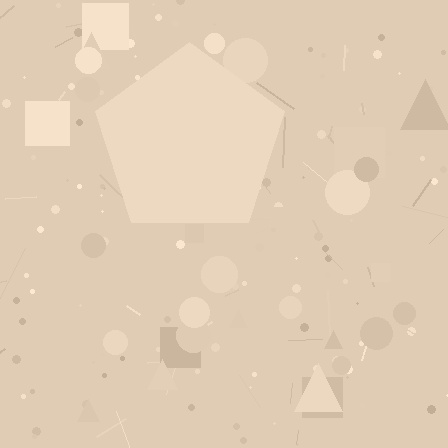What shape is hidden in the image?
A pentagon is hidden in the image.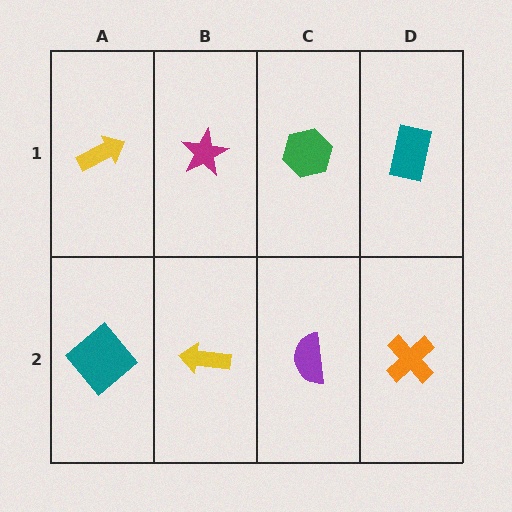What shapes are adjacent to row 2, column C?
A green hexagon (row 1, column C), a yellow arrow (row 2, column B), an orange cross (row 2, column D).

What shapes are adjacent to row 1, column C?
A purple semicircle (row 2, column C), a magenta star (row 1, column B), a teal rectangle (row 1, column D).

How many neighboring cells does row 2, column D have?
2.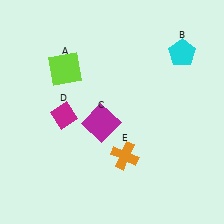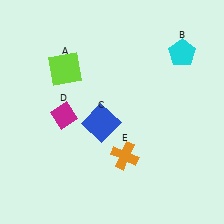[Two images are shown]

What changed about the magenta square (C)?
In Image 1, C is magenta. In Image 2, it changed to blue.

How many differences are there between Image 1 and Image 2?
There is 1 difference between the two images.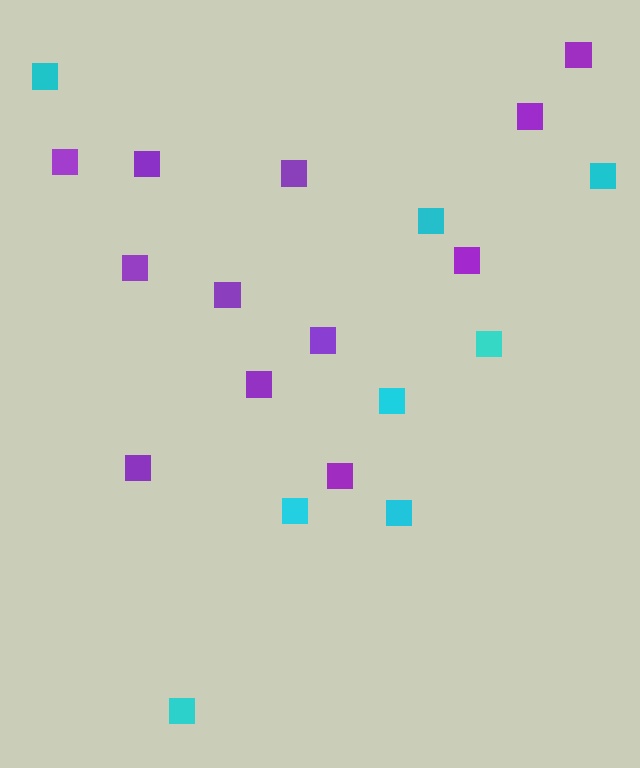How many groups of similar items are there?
There are 2 groups: one group of purple squares (12) and one group of cyan squares (8).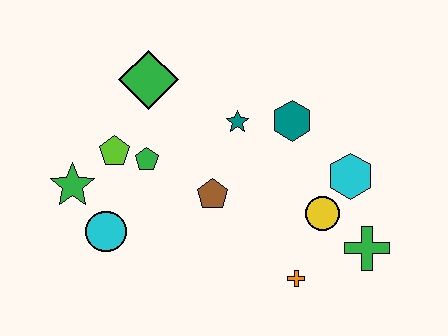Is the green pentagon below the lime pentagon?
Yes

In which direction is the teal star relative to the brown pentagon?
The teal star is above the brown pentagon.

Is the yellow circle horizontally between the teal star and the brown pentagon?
No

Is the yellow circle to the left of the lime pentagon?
No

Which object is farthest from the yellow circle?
The green star is farthest from the yellow circle.